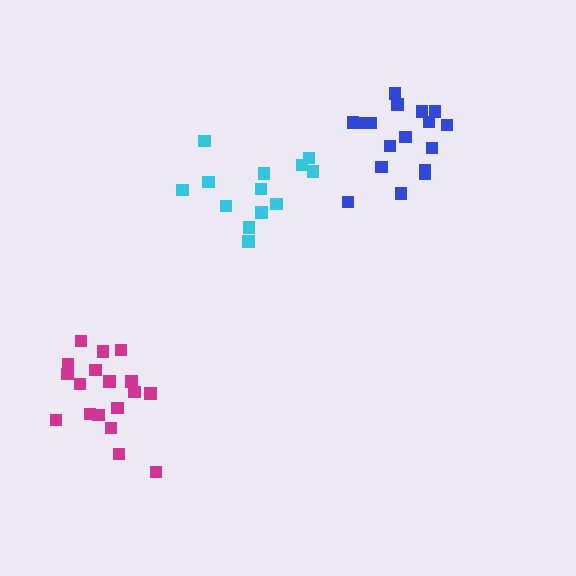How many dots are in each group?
Group 1: 18 dots, Group 2: 13 dots, Group 3: 17 dots (48 total).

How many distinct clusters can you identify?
There are 3 distinct clusters.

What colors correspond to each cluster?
The clusters are colored: magenta, cyan, blue.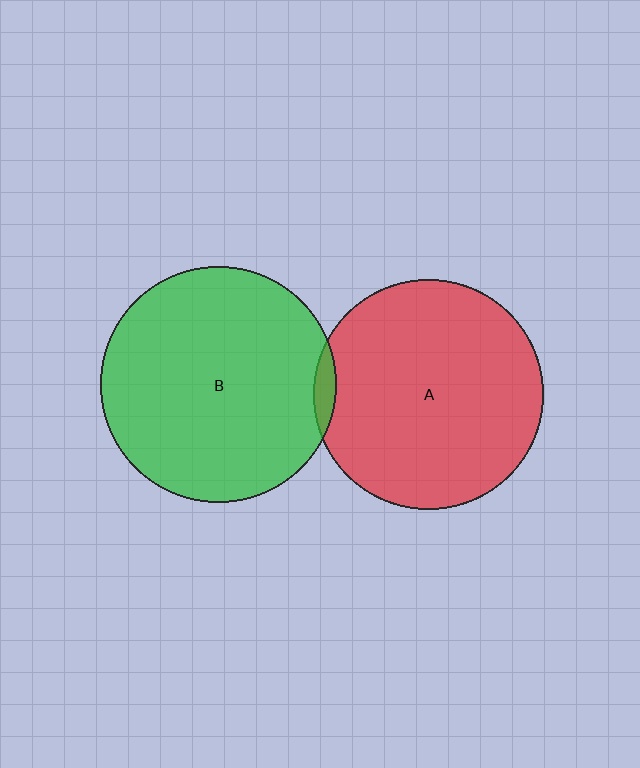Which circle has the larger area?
Circle B (green).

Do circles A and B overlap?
Yes.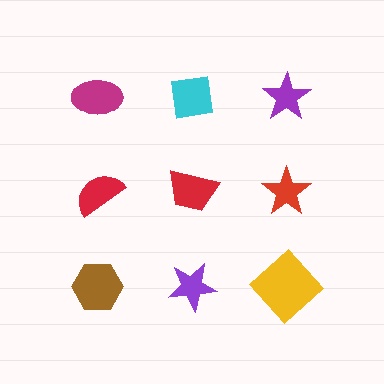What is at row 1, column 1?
A magenta ellipse.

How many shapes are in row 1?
3 shapes.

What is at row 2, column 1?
A red semicircle.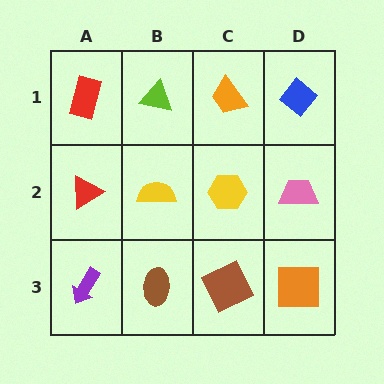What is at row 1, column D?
A blue diamond.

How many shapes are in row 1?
4 shapes.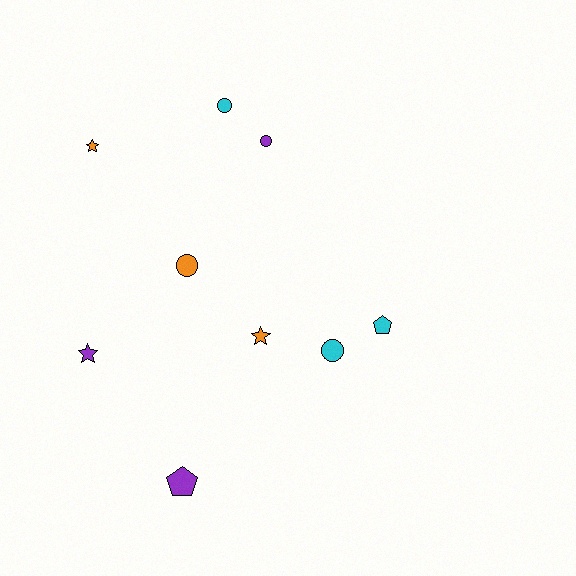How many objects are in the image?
There are 9 objects.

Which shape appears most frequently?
Circle, with 4 objects.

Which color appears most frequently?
Purple, with 3 objects.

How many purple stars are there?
There is 1 purple star.